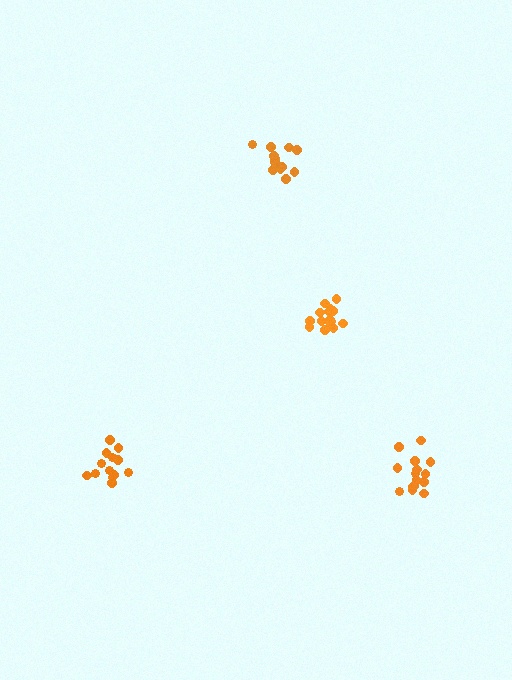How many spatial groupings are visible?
There are 4 spatial groupings.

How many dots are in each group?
Group 1: 13 dots, Group 2: 15 dots, Group 3: 15 dots, Group 4: 15 dots (58 total).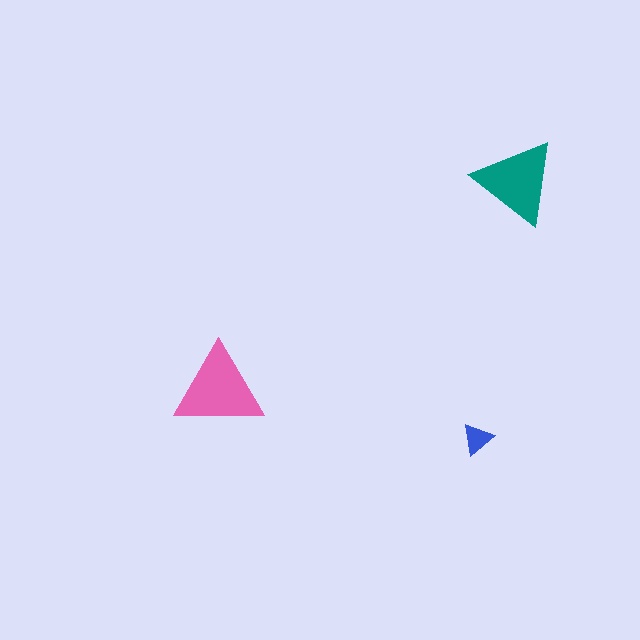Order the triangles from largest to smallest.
the pink one, the teal one, the blue one.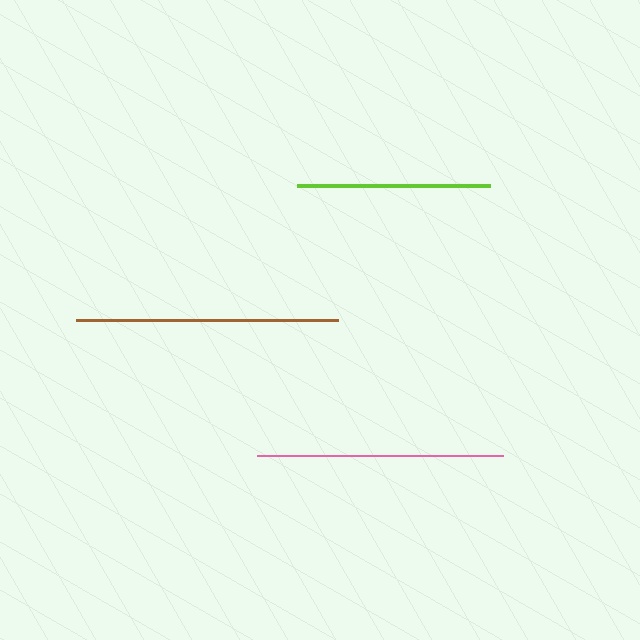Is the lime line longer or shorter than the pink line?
The pink line is longer than the lime line.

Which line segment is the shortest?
The lime line is the shortest at approximately 193 pixels.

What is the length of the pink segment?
The pink segment is approximately 246 pixels long.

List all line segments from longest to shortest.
From longest to shortest: brown, pink, lime.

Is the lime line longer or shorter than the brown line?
The brown line is longer than the lime line.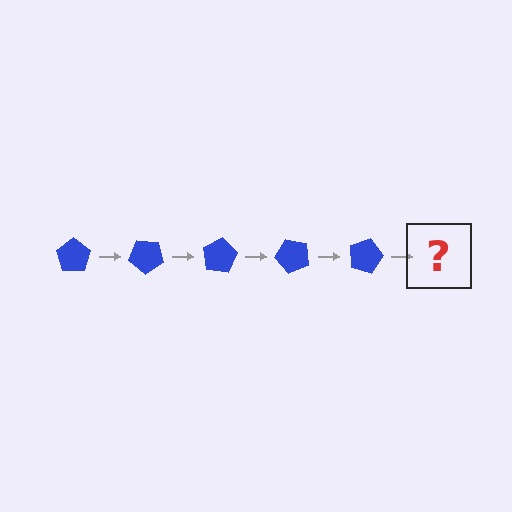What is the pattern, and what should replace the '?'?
The pattern is that the pentagon rotates 40 degrees each step. The '?' should be a blue pentagon rotated 200 degrees.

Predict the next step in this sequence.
The next step is a blue pentagon rotated 200 degrees.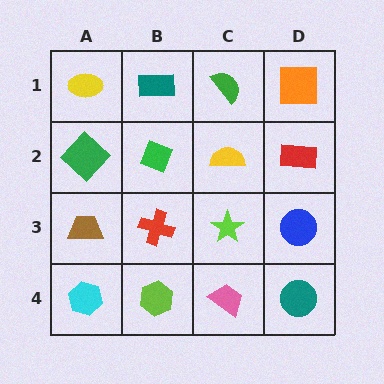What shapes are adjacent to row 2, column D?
An orange square (row 1, column D), a blue circle (row 3, column D), a yellow semicircle (row 2, column C).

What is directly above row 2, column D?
An orange square.